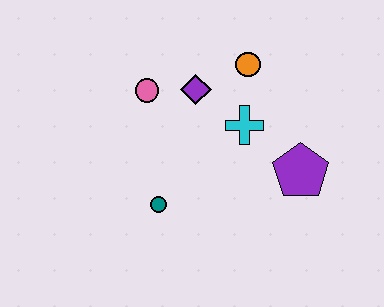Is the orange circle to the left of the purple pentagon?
Yes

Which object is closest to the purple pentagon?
The cyan cross is closest to the purple pentagon.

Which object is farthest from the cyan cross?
The teal circle is farthest from the cyan cross.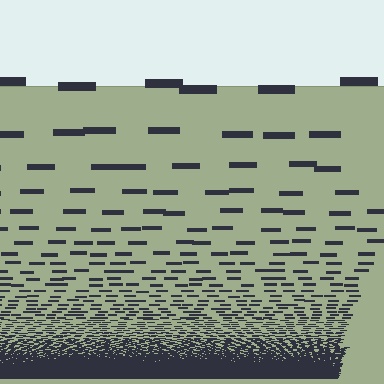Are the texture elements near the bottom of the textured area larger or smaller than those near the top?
Smaller. The gradient is inverted — elements near the bottom are smaller and denser.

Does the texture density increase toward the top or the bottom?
Density increases toward the bottom.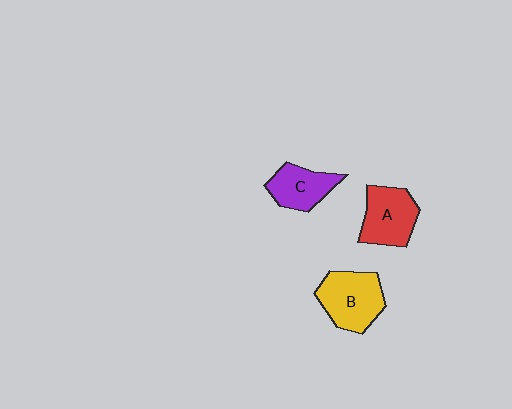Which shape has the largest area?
Shape B (yellow).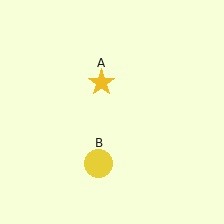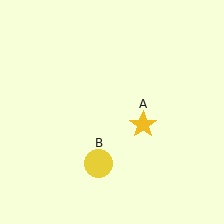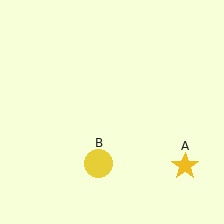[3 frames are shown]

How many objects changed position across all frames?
1 object changed position: yellow star (object A).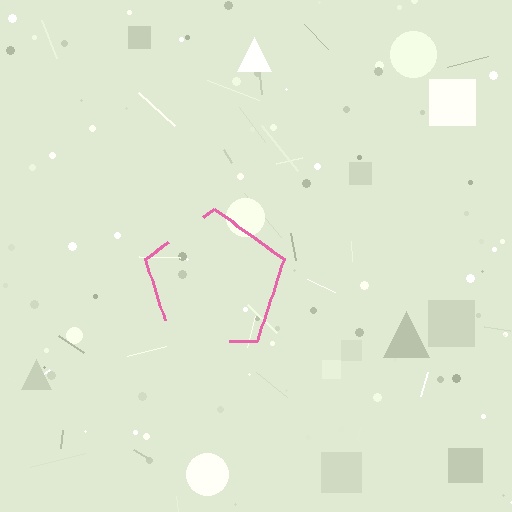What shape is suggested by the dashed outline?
The dashed outline suggests a pentagon.